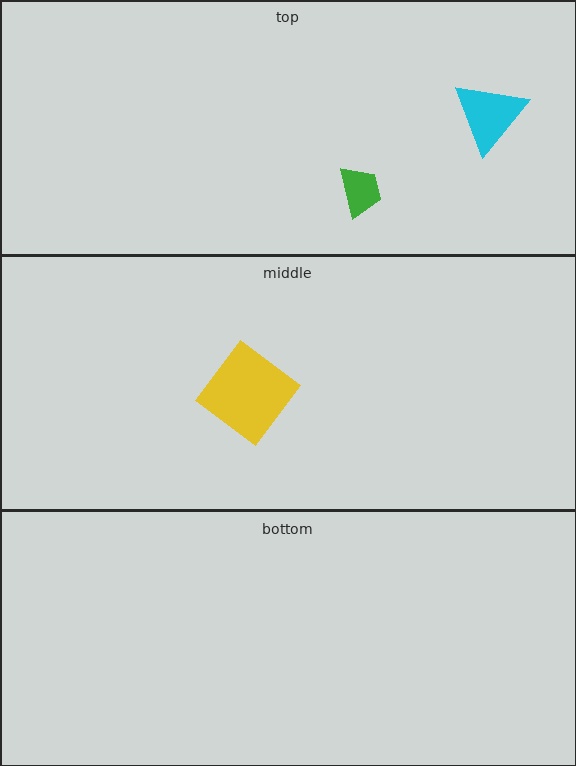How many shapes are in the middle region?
1.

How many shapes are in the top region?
2.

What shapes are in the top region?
The cyan triangle, the green trapezoid.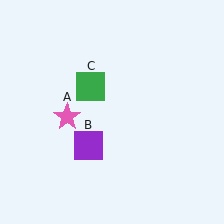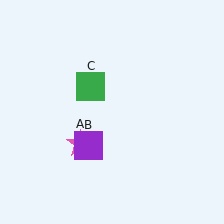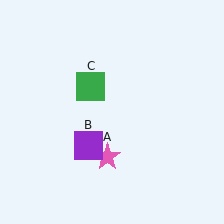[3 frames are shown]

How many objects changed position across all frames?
1 object changed position: pink star (object A).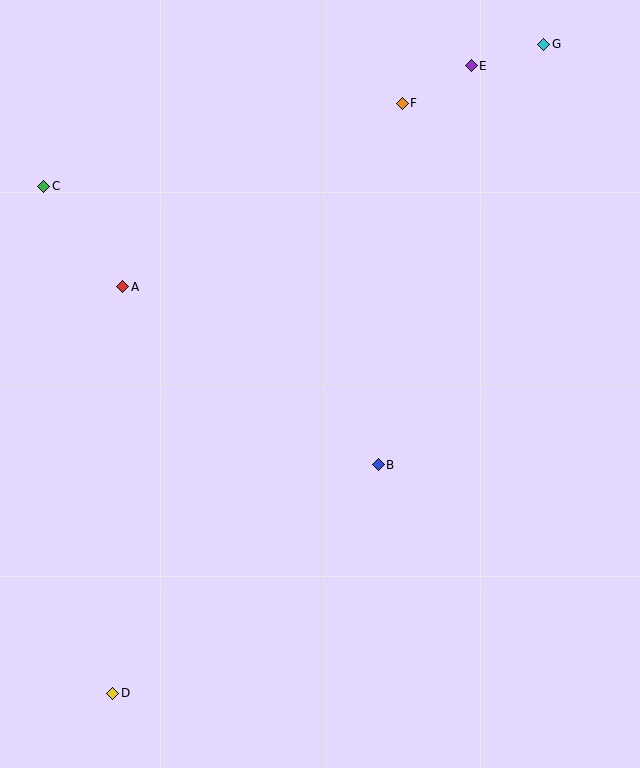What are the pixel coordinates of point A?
Point A is at (123, 287).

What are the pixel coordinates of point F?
Point F is at (402, 103).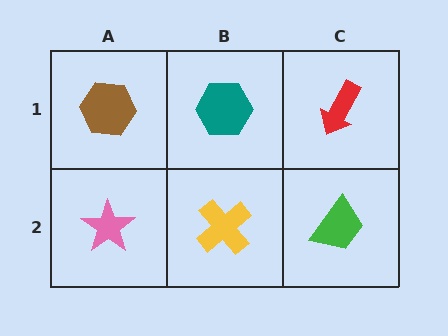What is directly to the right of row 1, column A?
A teal hexagon.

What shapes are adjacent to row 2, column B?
A teal hexagon (row 1, column B), a pink star (row 2, column A), a green trapezoid (row 2, column C).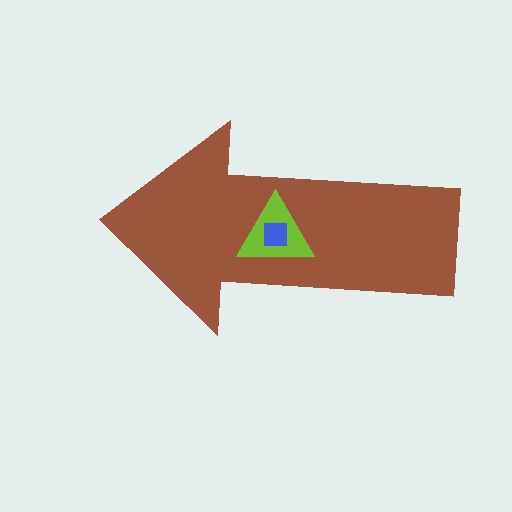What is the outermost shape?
The brown arrow.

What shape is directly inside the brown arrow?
The lime triangle.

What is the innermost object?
The blue square.